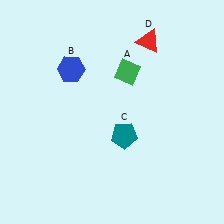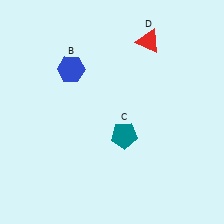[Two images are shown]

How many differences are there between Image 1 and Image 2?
There is 1 difference between the two images.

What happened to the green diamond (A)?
The green diamond (A) was removed in Image 2. It was in the top-right area of Image 1.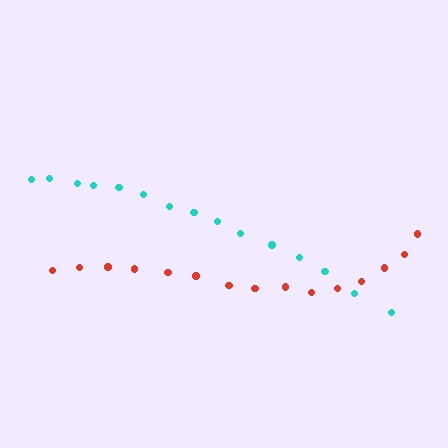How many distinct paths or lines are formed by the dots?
There are 2 distinct paths.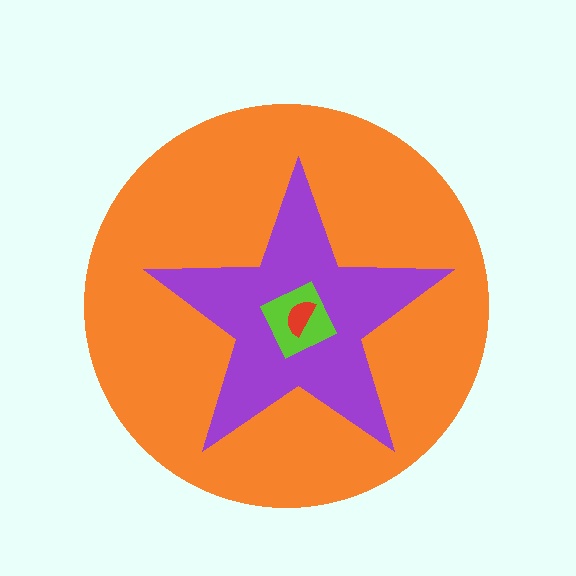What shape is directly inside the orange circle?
The purple star.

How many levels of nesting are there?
4.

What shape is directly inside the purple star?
The lime square.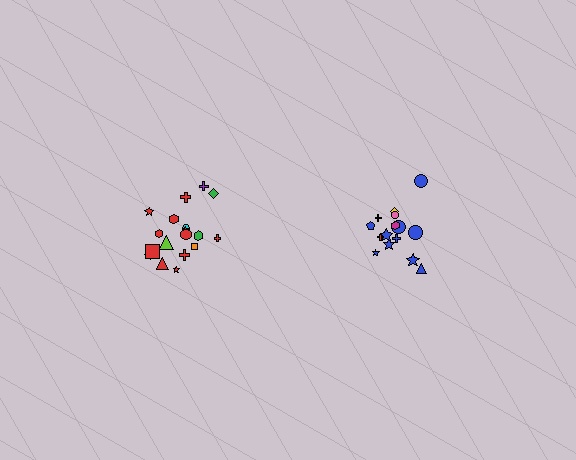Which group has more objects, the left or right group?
The left group.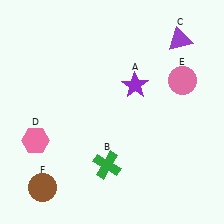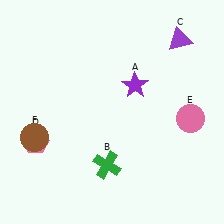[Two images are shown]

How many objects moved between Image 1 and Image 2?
2 objects moved between the two images.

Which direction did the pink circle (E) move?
The pink circle (E) moved down.